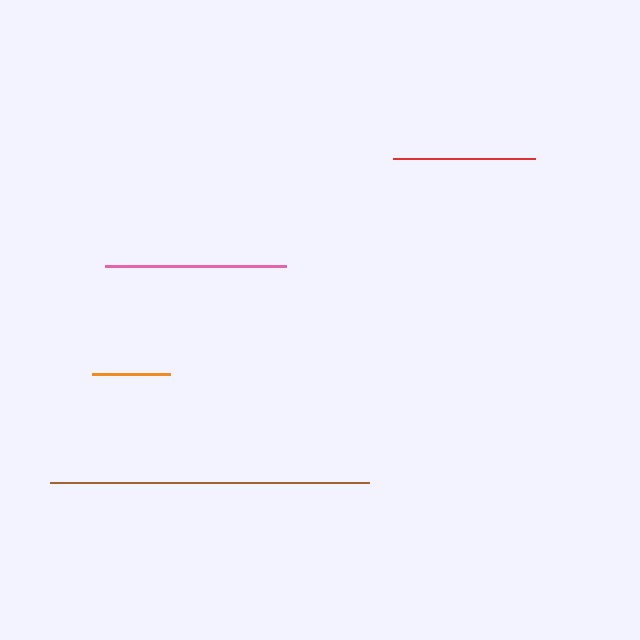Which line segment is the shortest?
The orange line is the shortest at approximately 78 pixels.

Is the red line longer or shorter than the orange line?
The red line is longer than the orange line.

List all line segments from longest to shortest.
From longest to shortest: brown, pink, red, orange.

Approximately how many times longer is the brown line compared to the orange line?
The brown line is approximately 4.1 times the length of the orange line.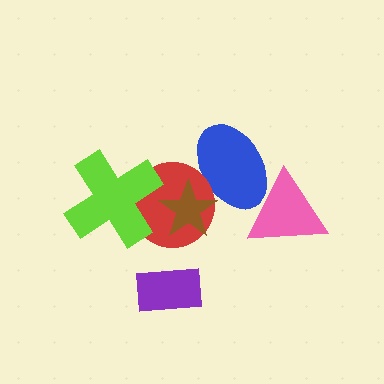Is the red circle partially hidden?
Yes, it is partially covered by another shape.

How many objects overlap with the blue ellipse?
3 objects overlap with the blue ellipse.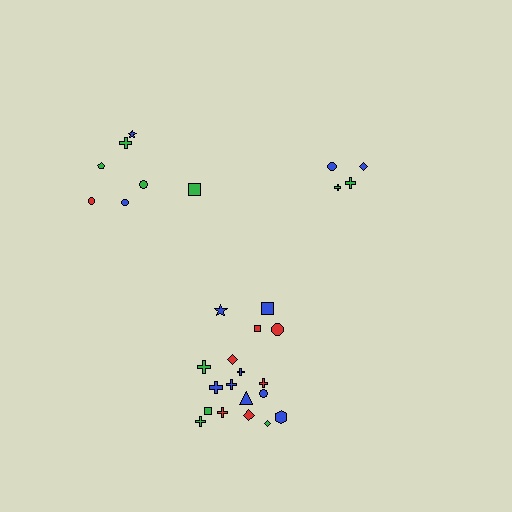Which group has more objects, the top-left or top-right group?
The top-left group.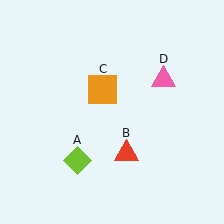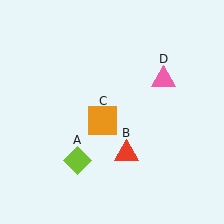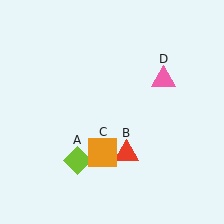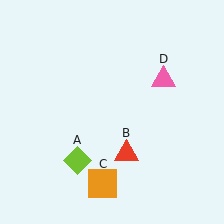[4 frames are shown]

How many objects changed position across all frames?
1 object changed position: orange square (object C).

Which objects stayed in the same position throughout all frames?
Lime diamond (object A) and red triangle (object B) and pink triangle (object D) remained stationary.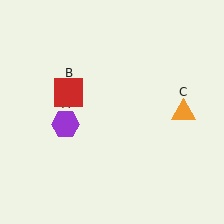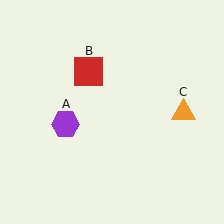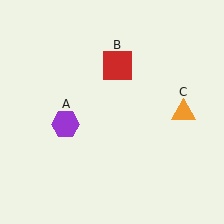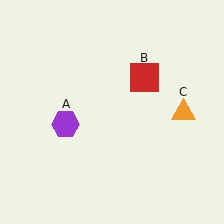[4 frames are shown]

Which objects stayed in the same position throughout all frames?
Purple hexagon (object A) and orange triangle (object C) remained stationary.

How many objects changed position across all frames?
1 object changed position: red square (object B).